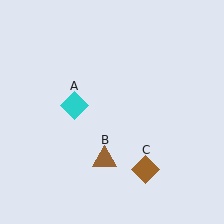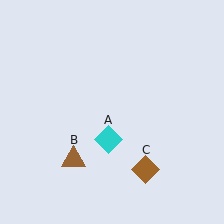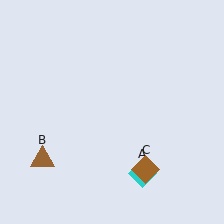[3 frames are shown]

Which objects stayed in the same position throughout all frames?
Brown diamond (object C) remained stationary.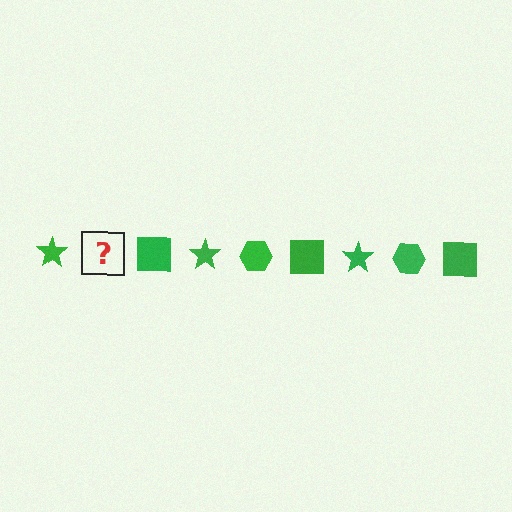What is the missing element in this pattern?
The missing element is a green hexagon.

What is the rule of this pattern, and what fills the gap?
The rule is that the pattern cycles through star, hexagon, square shapes in green. The gap should be filled with a green hexagon.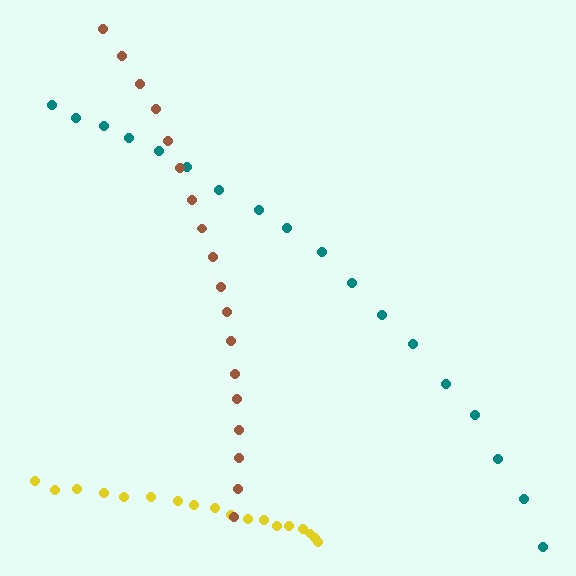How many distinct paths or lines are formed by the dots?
There are 3 distinct paths.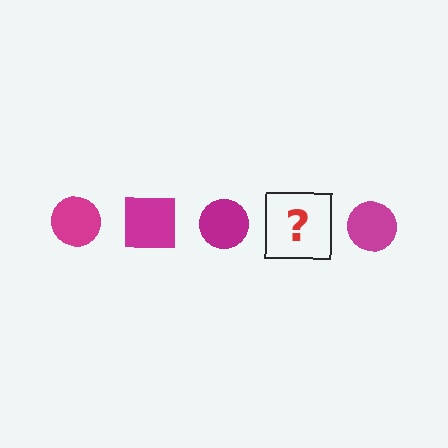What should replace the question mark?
The question mark should be replaced with a magenta square.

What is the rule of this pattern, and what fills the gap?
The rule is that the pattern cycles through circle, square shapes in magenta. The gap should be filled with a magenta square.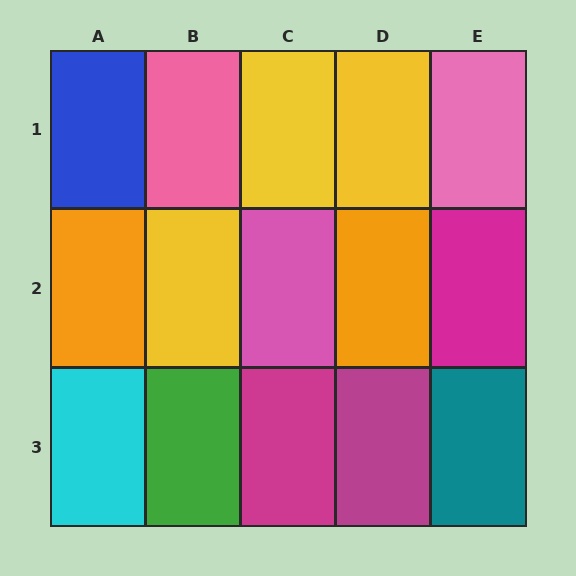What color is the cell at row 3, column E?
Teal.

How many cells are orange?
2 cells are orange.